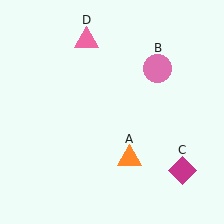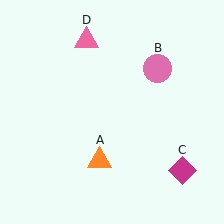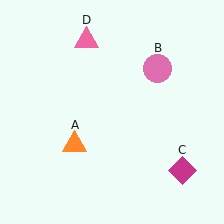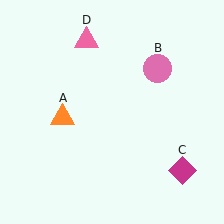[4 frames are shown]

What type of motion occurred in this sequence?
The orange triangle (object A) rotated clockwise around the center of the scene.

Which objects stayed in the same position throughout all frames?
Pink circle (object B) and magenta diamond (object C) and pink triangle (object D) remained stationary.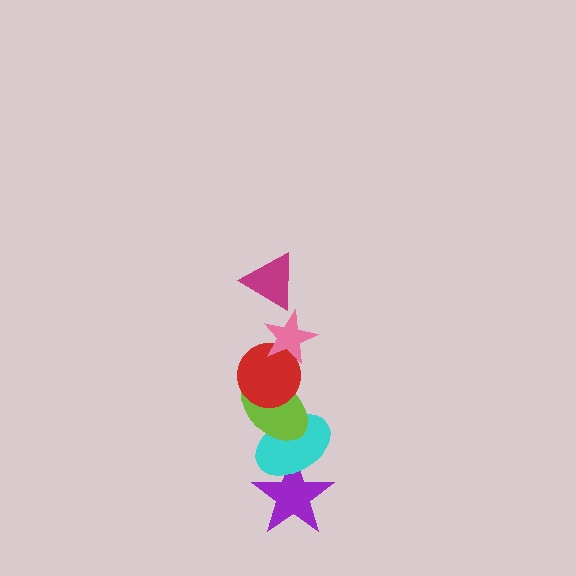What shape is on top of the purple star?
The cyan ellipse is on top of the purple star.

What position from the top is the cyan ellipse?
The cyan ellipse is 5th from the top.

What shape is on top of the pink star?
The magenta triangle is on top of the pink star.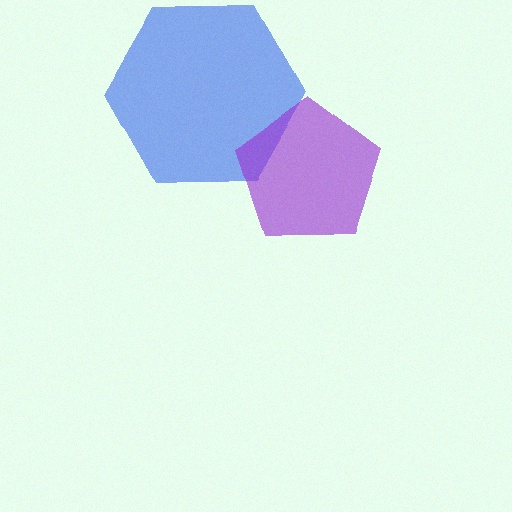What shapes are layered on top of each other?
The layered shapes are: a blue hexagon, a purple pentagon.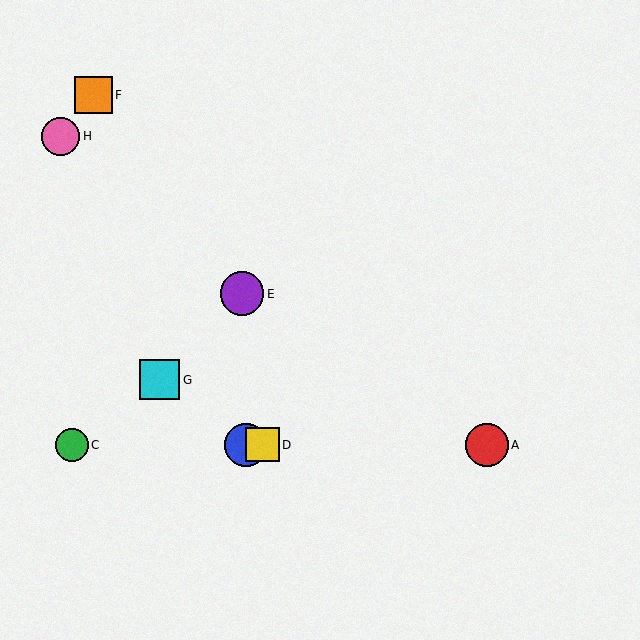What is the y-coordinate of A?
Object A is at y≈445.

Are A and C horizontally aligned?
Yes, both are at y≈445.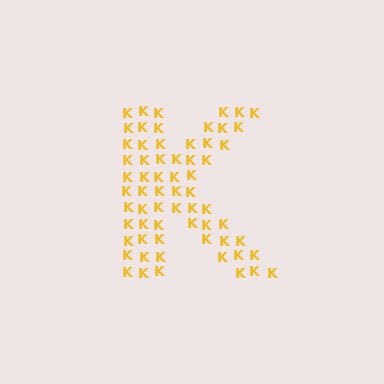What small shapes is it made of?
It is made of small letter K's.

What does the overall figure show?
The overall figure shows the letter K.